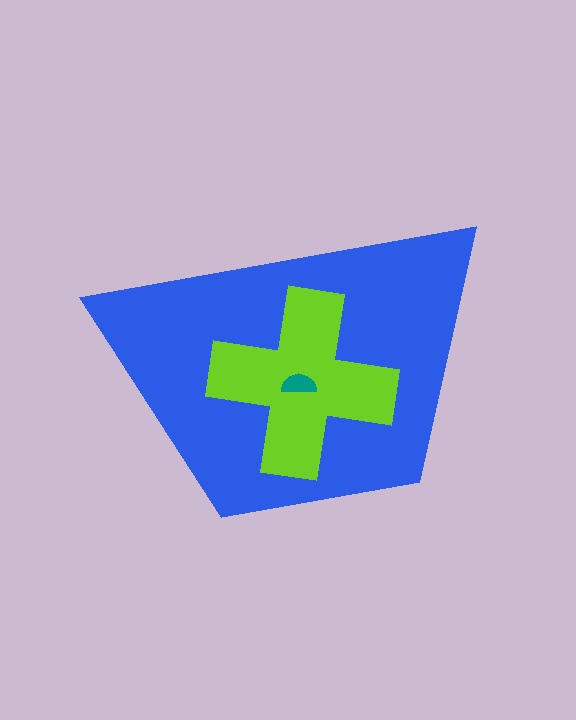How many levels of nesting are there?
3.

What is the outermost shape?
The blue trapezoid.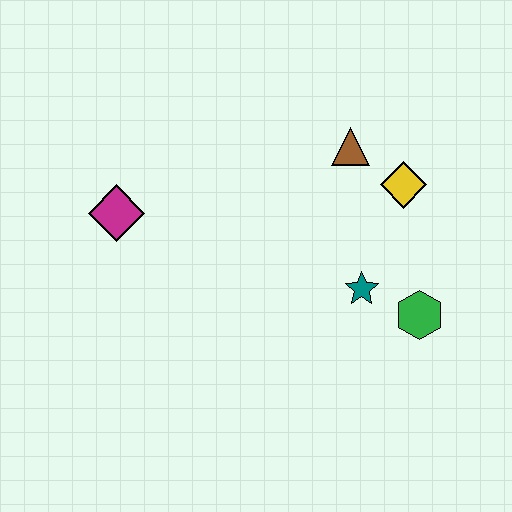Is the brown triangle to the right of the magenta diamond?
Yes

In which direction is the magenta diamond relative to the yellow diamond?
The magenta diamond is to the left of the yellow diamond.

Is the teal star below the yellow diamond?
Yes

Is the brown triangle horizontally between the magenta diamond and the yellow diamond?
Yes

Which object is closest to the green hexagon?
The teal star is closest to the green hexagon.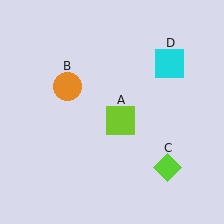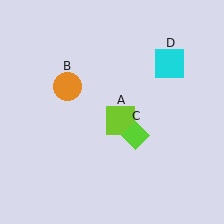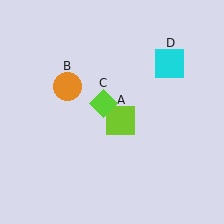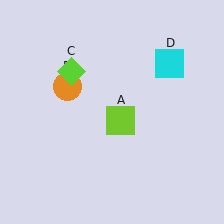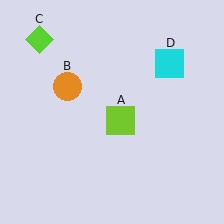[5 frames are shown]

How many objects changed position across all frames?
1 object changed position: lime diamond (object C).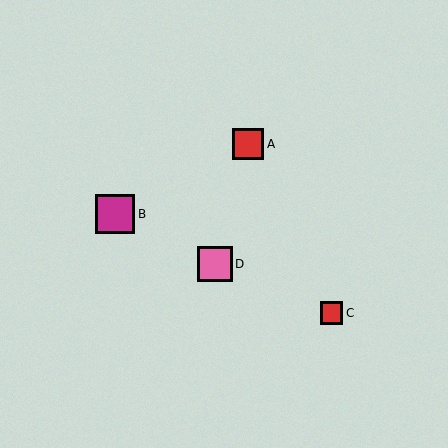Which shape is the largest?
The magenta square (labeled B) is the largest.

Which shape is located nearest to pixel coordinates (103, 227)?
The magenta square (labeled B) at (115, 214) is nearest to that location.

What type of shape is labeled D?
Shape D is a pink square.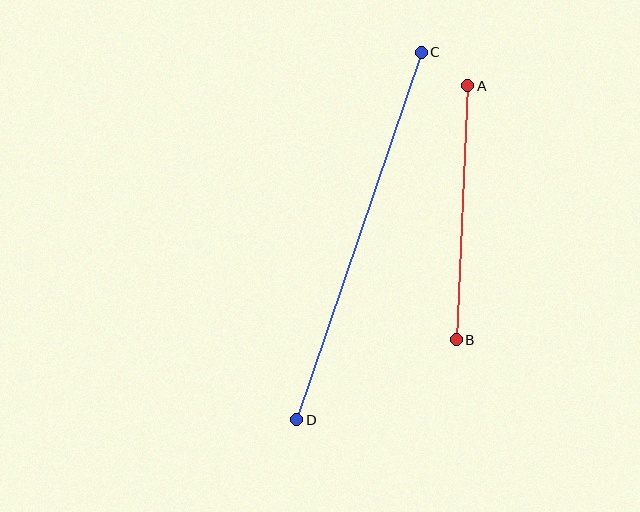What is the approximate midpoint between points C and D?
The midpoint is at approximately (359, 236) pixels.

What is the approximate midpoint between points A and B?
The midpoint is at approximately (462, 213) pixels.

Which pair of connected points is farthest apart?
Points C and D are farthest apart.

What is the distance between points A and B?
The distance is approximately 254 pixels.